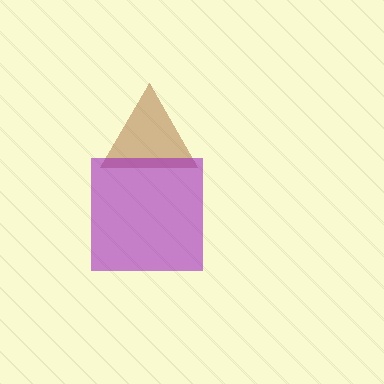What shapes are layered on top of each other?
The layered shapes are: a brown triangle, a purple square.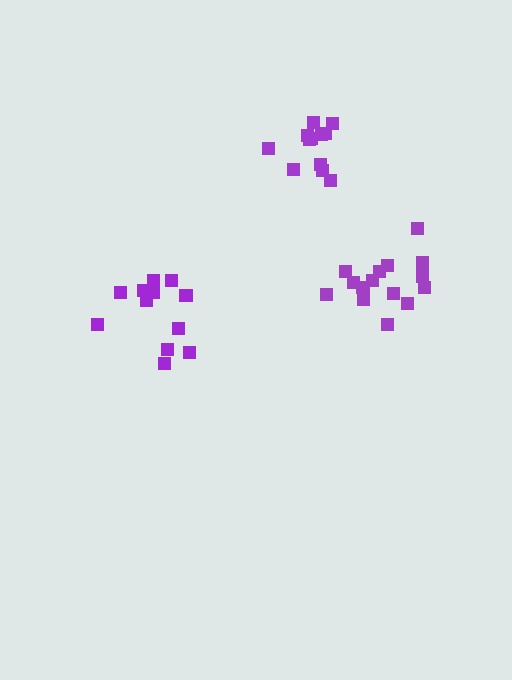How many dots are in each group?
Group 1: 13 dots, Group 2: 12 dots, Group 3: 15 dots (40 total).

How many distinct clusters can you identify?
There are 3 distinct clusters.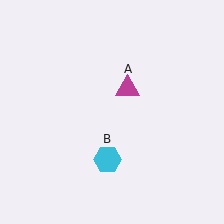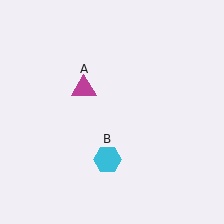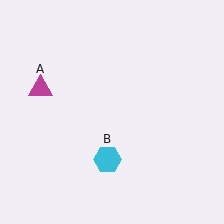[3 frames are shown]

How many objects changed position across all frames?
1 object changed position: magenta triangle (object A).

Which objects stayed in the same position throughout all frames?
Cyan hexagon (object B) remained stationary.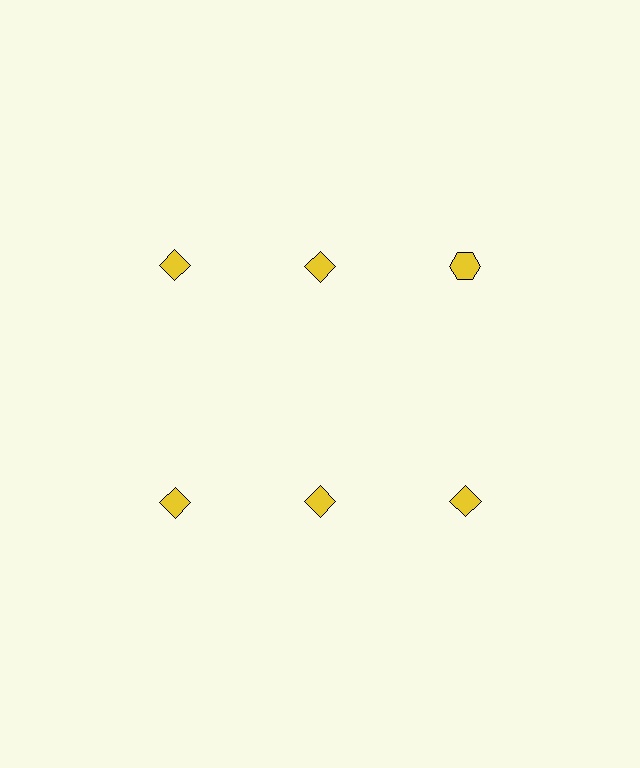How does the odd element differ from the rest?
It has a different shape: hexagon instead of diamond.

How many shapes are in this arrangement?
There are 6 shapes arranged in a grid pattern.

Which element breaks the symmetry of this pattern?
The yellow hexagon in the top row, center column breaks the symmetry. All other shapes are yellow diamonds.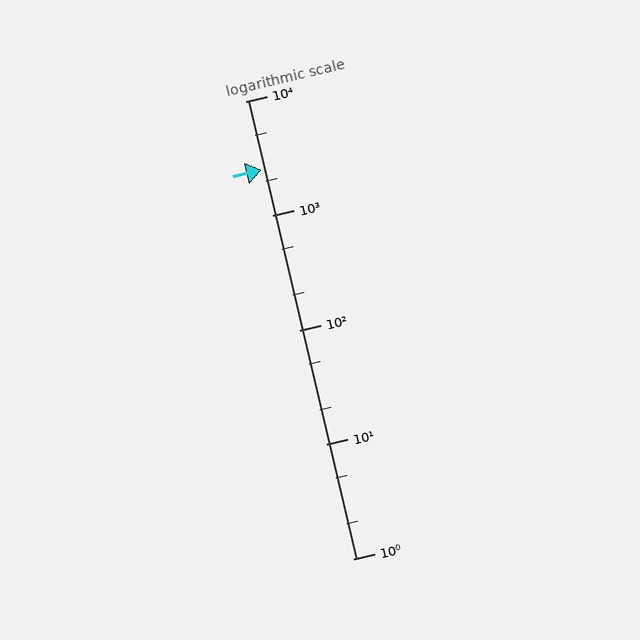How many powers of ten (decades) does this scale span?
The scale spans 4 decades, from 1 to 10000.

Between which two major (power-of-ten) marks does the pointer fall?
The pointer is between 1000 and 10000.